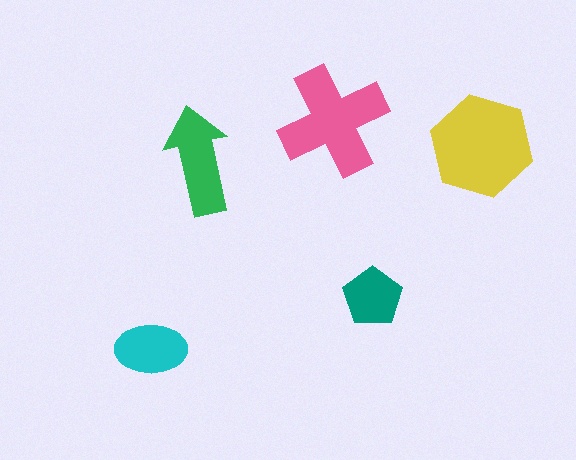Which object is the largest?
The yellow hexagon.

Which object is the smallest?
The teal pentagon.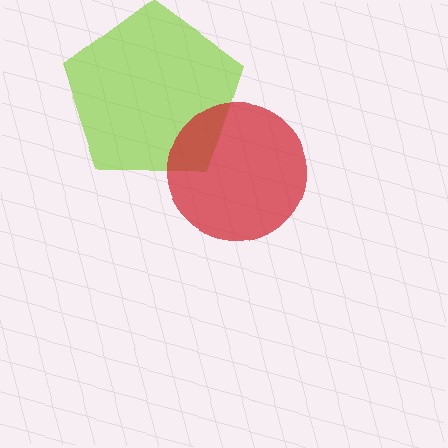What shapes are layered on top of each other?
The layered shapes are: a lime pentagon, a red circle.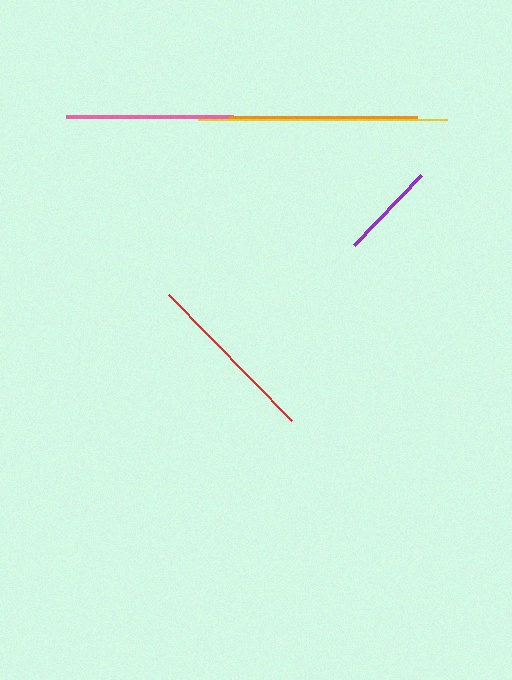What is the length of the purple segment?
The purple segment is approximately 97 pixels long.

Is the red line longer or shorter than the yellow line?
The yellow line is longer than the red line.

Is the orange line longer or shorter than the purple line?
The orange line is longer than the purple line.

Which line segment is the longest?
The yellow line is the longest at approximately 249 pixels.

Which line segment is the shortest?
The purple line is the shortest at approximately 97 pixels.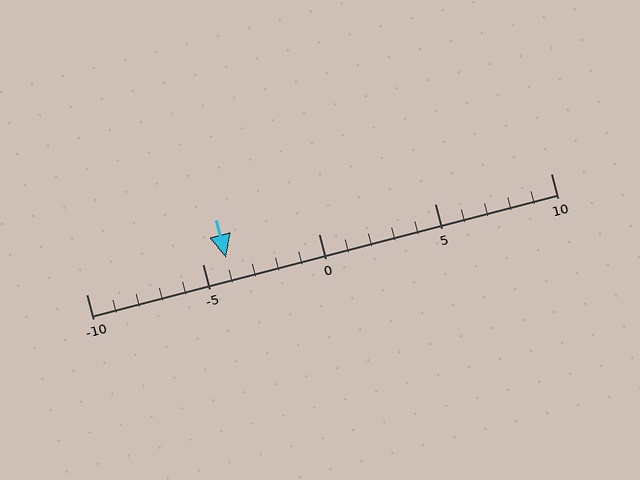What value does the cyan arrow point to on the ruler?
The cyan arrow points to approximately -4.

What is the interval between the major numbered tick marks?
The major tick marks are spaced 5 units apart.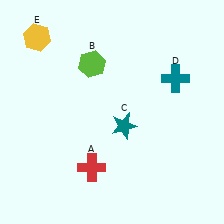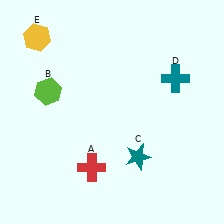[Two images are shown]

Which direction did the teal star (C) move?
The teal star (C) moved down.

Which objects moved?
The objects that moved are: the lime hexagon (B), the teal star (C).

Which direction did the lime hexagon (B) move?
The lime hexagon (B) moved left.